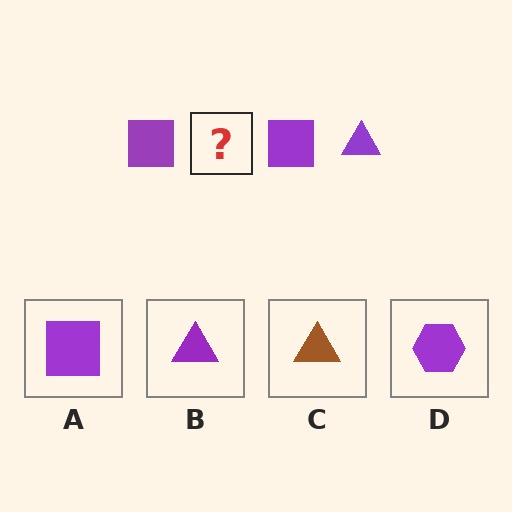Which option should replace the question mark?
Option B.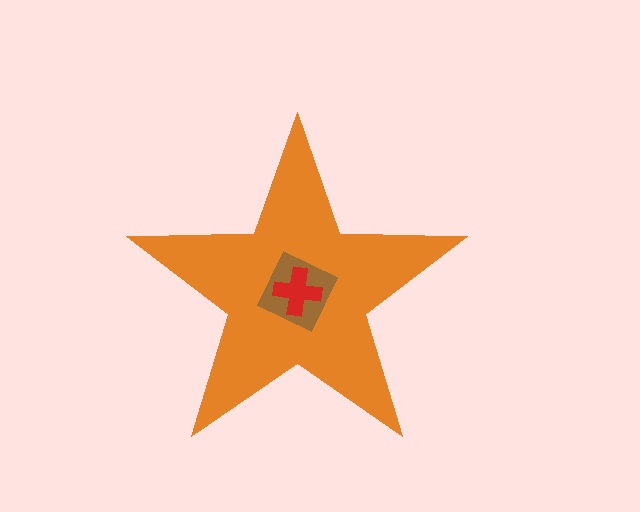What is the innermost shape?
The red cross.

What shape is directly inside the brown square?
The red cross.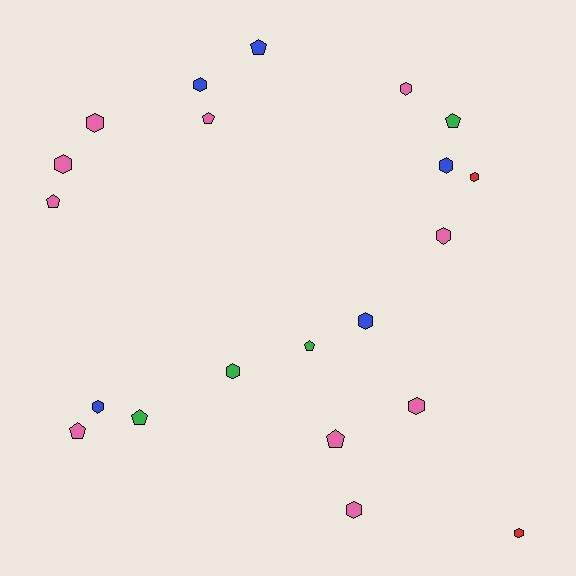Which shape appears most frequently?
Hexagon, with 13 objects.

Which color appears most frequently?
Pink, with 10 objects.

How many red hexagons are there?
There are 2 red hexagons.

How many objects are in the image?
There are 21 objects.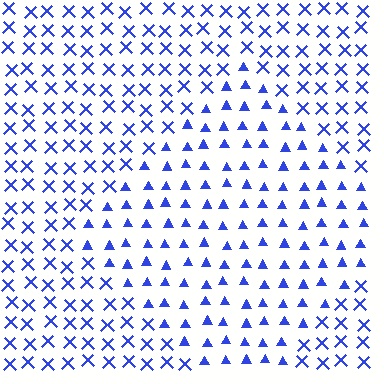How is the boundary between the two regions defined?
The boundary is defined by a change in element shape: triangles inside vs. X marks outside. All elements share the same color and spacing.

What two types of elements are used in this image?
The image uses triangles inside the diamond region and X marks outside it.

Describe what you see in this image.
The image is filled with small blue elements arranged in a uniform grid. A diamond-shaped region contains triangles, while the surrounding area contains X marks. The boundary is defined purely by the change in element shape.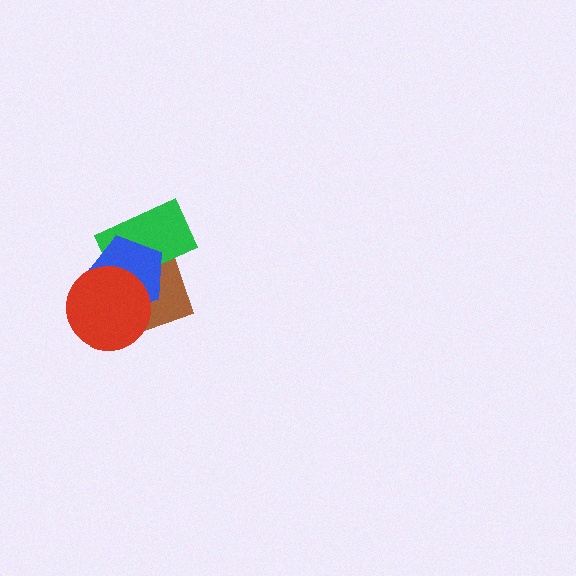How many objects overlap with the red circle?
3 objects overlap with the red circle.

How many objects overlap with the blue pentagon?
3 objects overlap with the blue pentagon.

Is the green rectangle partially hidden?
Yes, it is partially covered by another shape.